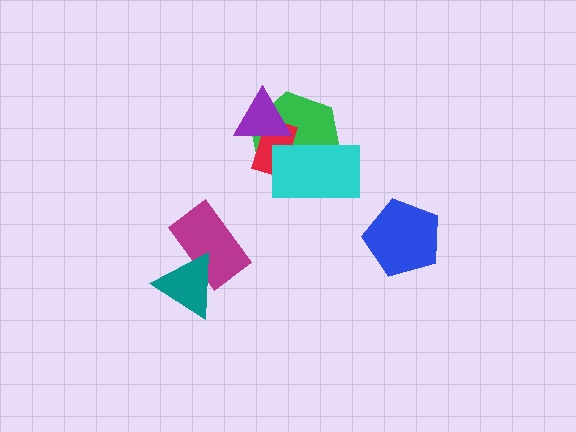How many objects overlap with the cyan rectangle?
2 objects overlap with the cyan rectangle.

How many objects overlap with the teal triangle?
1 object overlaps with the teal triangle.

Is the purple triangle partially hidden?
No, no other shape covers it.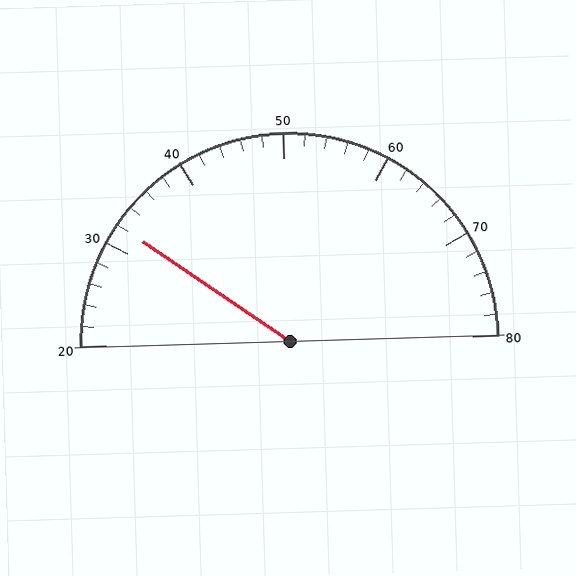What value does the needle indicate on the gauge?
The needle indicates approximately 32.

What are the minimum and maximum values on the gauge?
The gauge ranges from 20 to 80.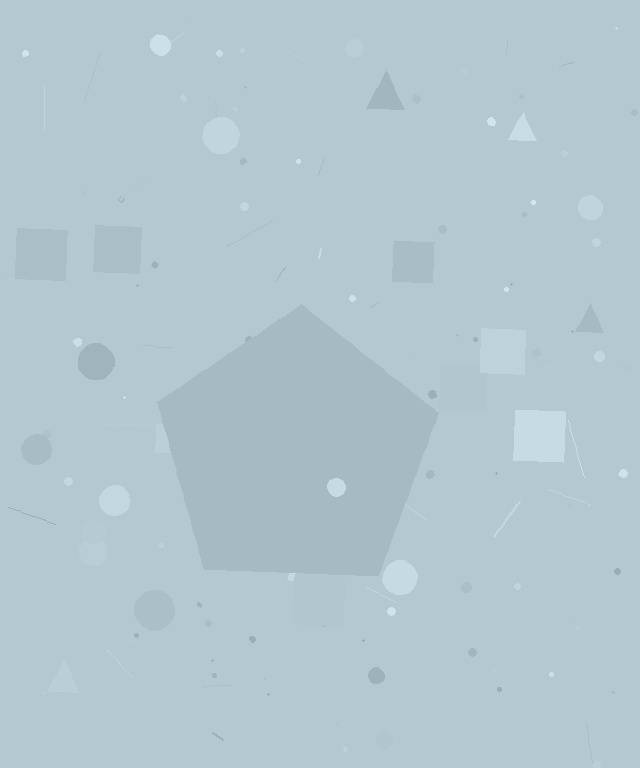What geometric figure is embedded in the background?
A pentagon is embedded in the background.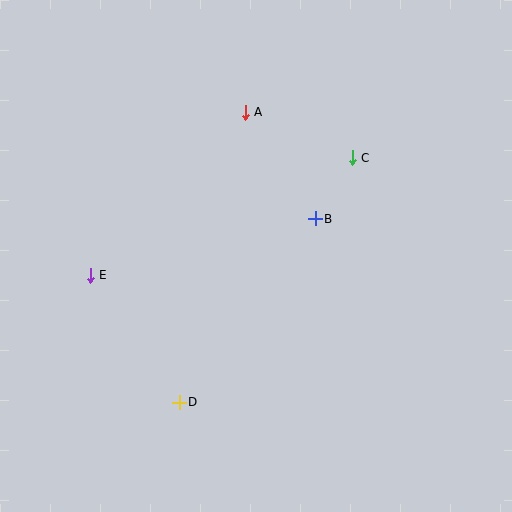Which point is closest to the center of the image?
Point B at (315, 219) is closest to the center.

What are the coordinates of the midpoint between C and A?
The midpoint between C and A is at (299, 135).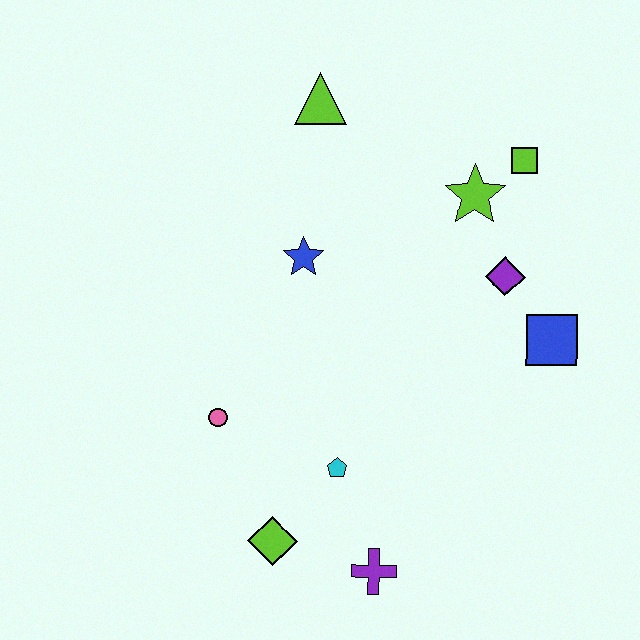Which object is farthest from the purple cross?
The lime triangle is farthest from the purple cross.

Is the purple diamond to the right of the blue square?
No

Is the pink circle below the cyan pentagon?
No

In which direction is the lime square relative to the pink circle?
The lime square is to the right of the pink circle.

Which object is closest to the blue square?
The purple diamond is closest to the blue square.